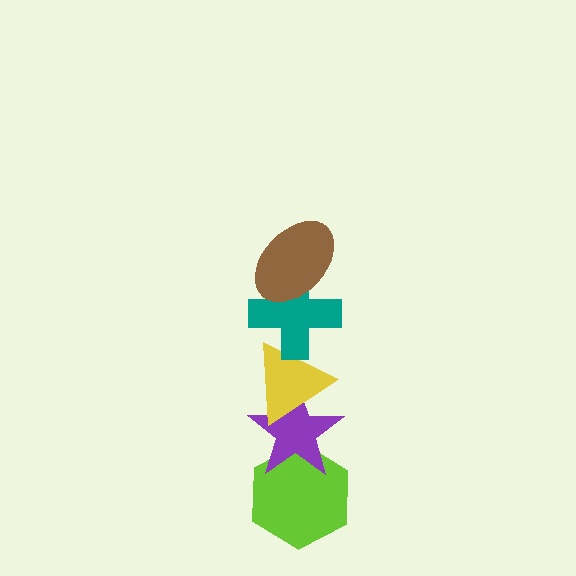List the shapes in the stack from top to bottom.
From top to bottom: the brown ellipse, the teal cross, the yellow triangle, the purple star, the lime hexagon.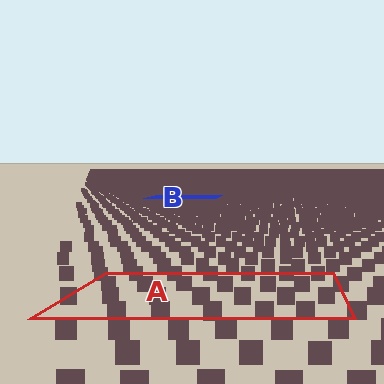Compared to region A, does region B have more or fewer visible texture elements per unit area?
Region B has more texture elements per unit area — they are packed more densely because it is farther away.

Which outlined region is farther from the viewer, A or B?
Region B is farther from the viewer — the texture elements inside it appear smaller and more densely packed.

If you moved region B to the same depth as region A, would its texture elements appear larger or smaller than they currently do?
They would appear larger. At a closer depth, the same texture elements are projected at a bigger on-screen size.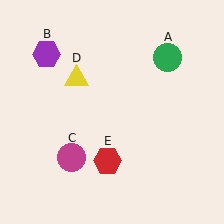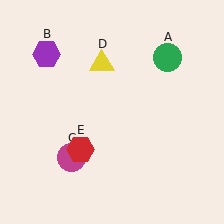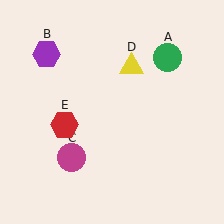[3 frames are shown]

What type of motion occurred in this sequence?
The yellow triangle (object D), red hexagon (object E) rotated clockwise around the center of the scene.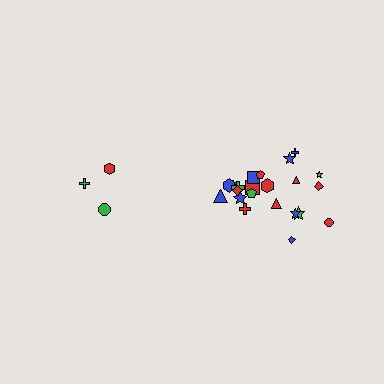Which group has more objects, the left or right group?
The right group.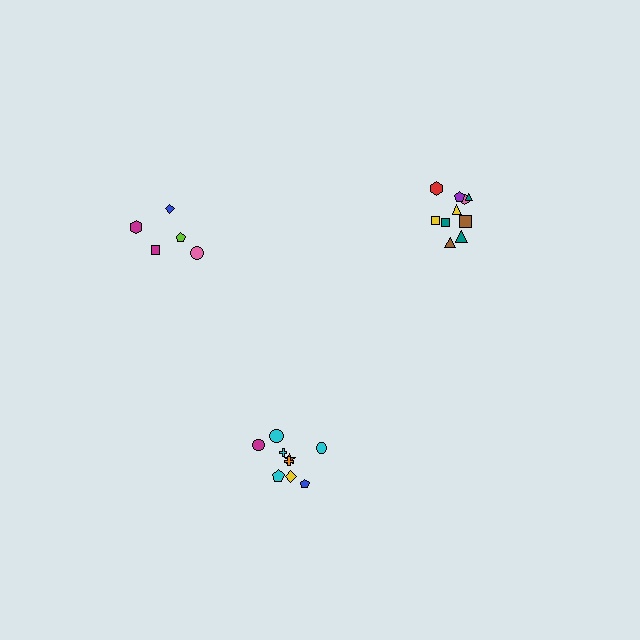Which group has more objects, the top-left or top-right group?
The top-right group.